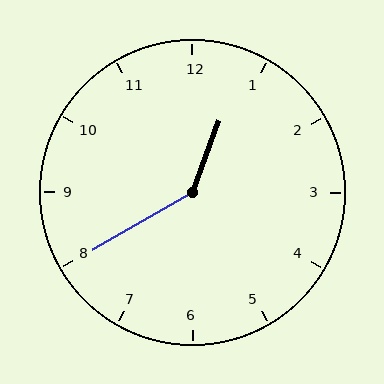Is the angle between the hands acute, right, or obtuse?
It is obtuse.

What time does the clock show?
12:40.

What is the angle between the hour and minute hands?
Approximately 140 degrees.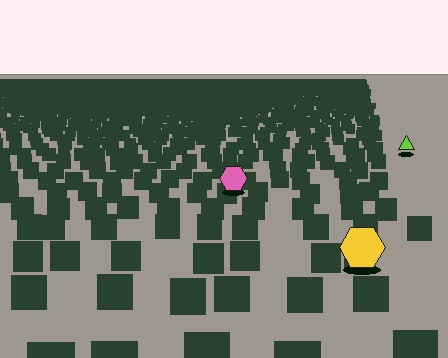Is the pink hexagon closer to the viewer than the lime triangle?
Yes. The pink hexagon is closer — you can tell from the texture gradient: the ground texture is coarser near it.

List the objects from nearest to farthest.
From nearest to farthest: the yellow hexagon, the pink hexagon, the lime triangle.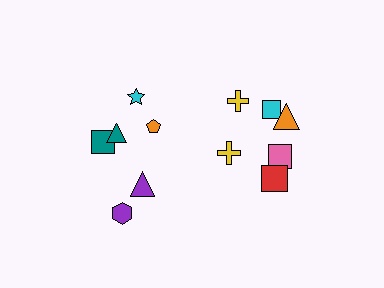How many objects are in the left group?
There are 5 objects.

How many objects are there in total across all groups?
There are 12 objects.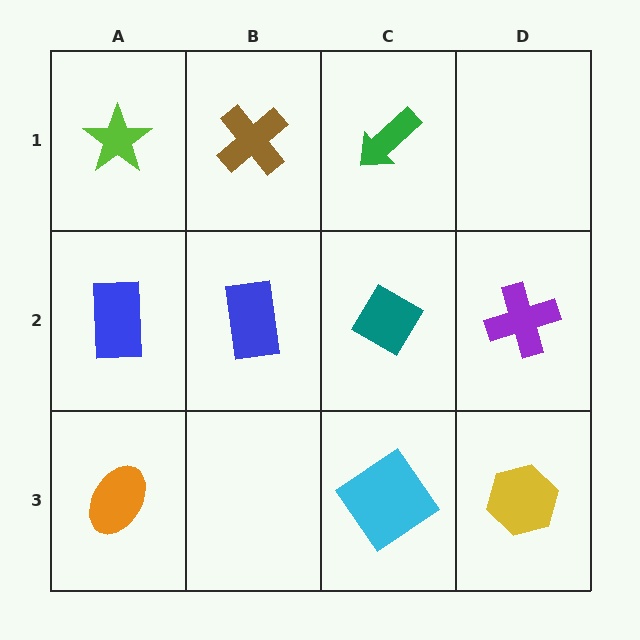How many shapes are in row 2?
4 shapes.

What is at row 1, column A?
A lime star.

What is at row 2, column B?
A blue rectangle.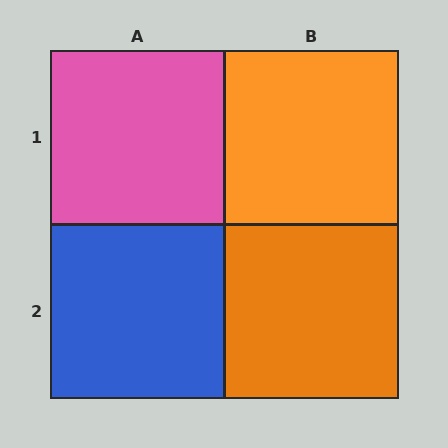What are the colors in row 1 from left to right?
Pink, orange.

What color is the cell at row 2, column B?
Orange.